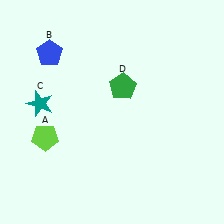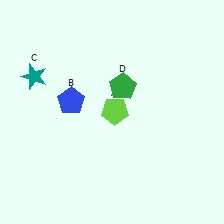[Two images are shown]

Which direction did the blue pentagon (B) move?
The blue pentagon (B) moved down.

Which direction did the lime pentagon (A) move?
The lime pentagon (A) moved right.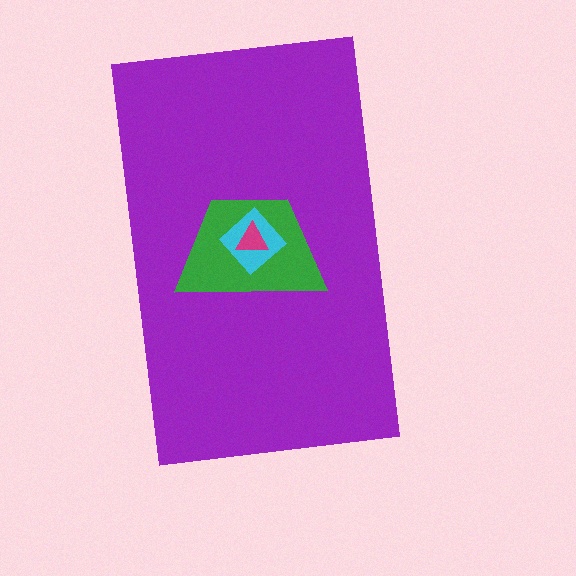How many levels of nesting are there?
4.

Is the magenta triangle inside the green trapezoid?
Yes.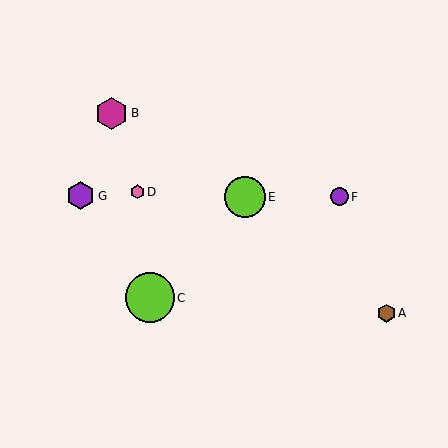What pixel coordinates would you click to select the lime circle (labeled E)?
Click at (245, 197) to select the lime circle E.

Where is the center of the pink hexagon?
The center of the pink hexagon is at (138, 192).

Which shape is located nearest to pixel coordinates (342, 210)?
The purple circle (labeled F) at (339, 197) is nearest to that location.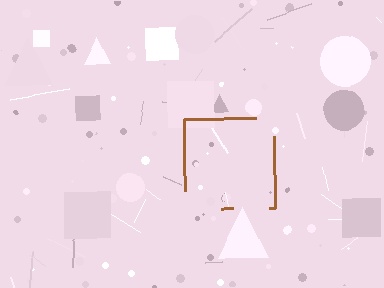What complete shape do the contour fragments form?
The contour fragments form a square.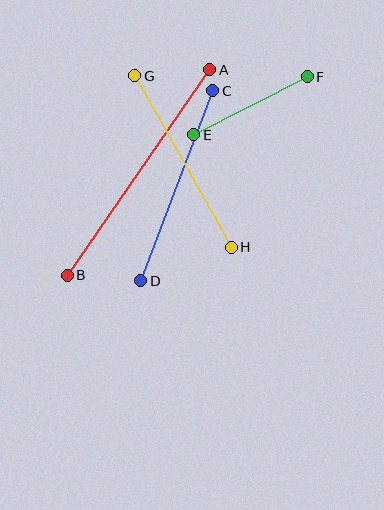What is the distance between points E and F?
The distance is approximately 127 pixels.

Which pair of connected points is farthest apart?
Points A and B are farthest apart.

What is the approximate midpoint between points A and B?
The midpoint is at approximately (138, 172) pixels.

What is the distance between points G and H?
The distance is approximately 197 pixels.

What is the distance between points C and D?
The distance is approximately 203 pixels.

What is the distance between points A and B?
The distance is approximately 250 pixels.